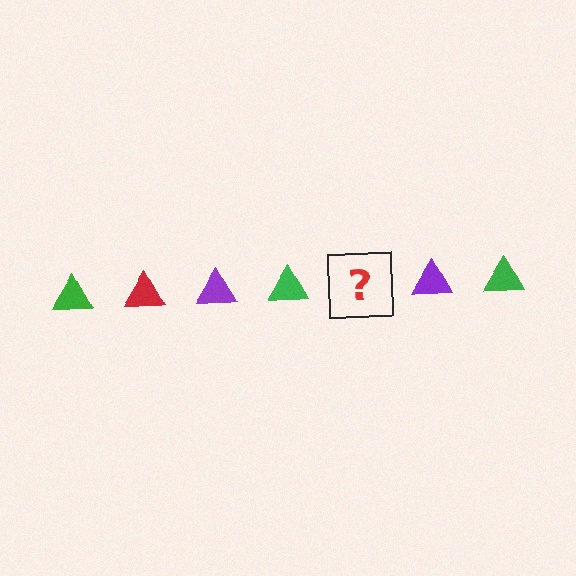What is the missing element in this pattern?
The missing element is a red triangle.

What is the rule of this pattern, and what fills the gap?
The rule is that the pattern cycles through green, red, purple triangles. The gap should be filled with a red triangle.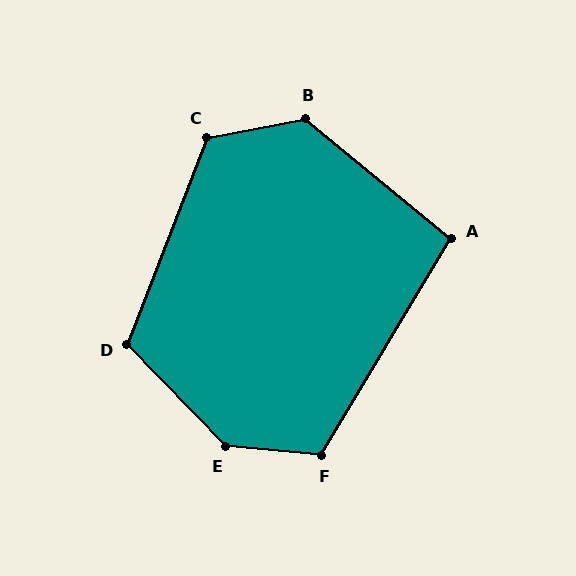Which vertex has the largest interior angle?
E, at approximately 139 degrees.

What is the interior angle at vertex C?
Approximately 122 degrees (obtuse).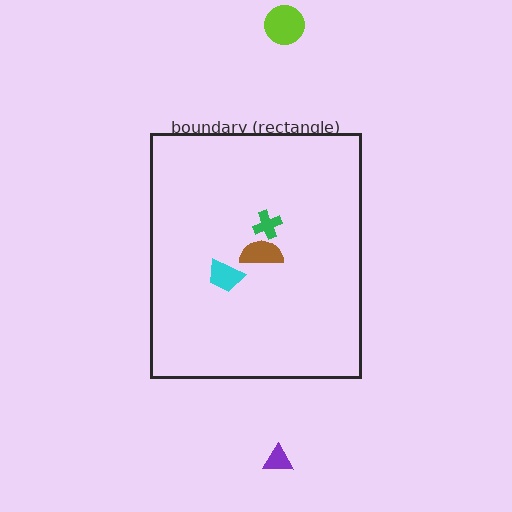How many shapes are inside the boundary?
3 inside, 2 outside.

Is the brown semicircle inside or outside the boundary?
Inside.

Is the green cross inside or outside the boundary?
Inside.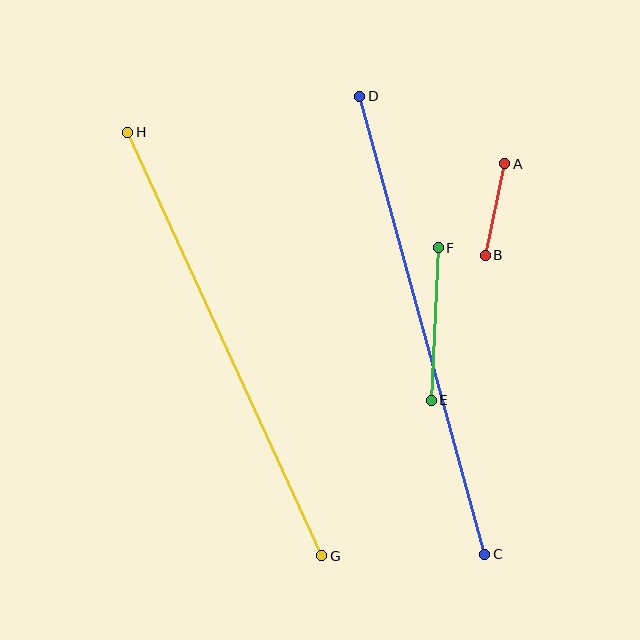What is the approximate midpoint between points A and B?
The midpoint is at approximately (495, 210) pixels.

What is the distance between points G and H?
The distance is approximately 466 pixels.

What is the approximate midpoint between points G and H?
The midpoint is at approximately (225, 344) pixels.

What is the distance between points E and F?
The distance is approximately 153 pixels.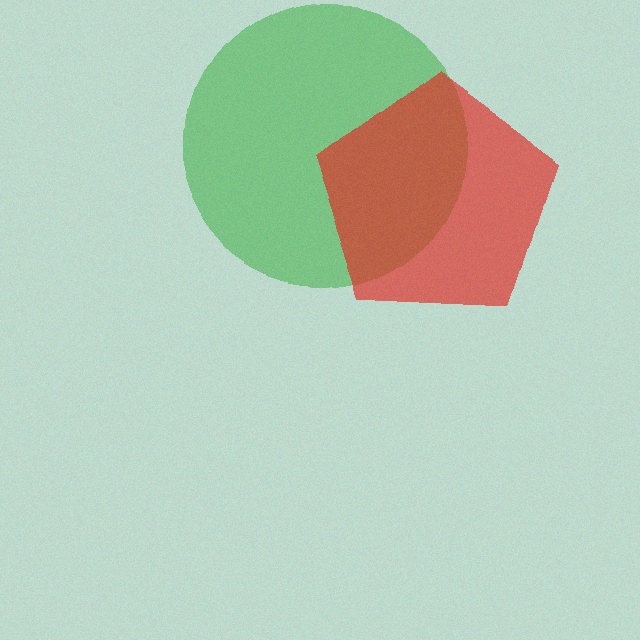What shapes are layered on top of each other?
The layered shapes are: a green circle, a red pentagon.